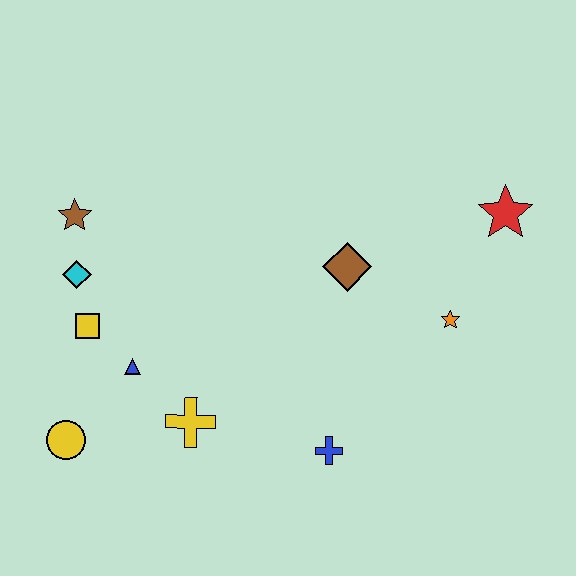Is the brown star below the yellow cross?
No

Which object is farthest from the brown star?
The red star is farthest from the brown star.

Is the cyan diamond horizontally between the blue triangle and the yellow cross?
No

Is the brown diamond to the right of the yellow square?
Yes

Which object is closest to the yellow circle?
The blue triangle is closest to the yellow circle.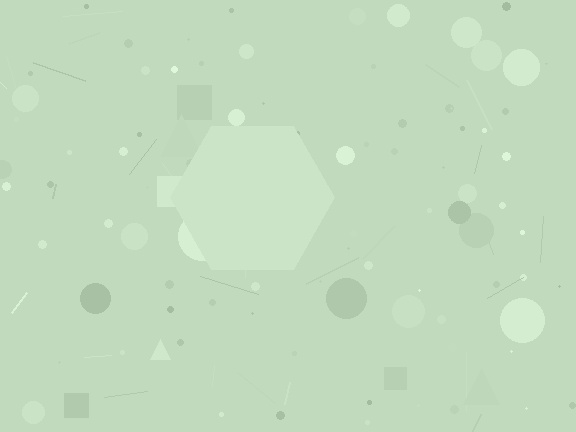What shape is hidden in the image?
A hexagon is hidden in the image.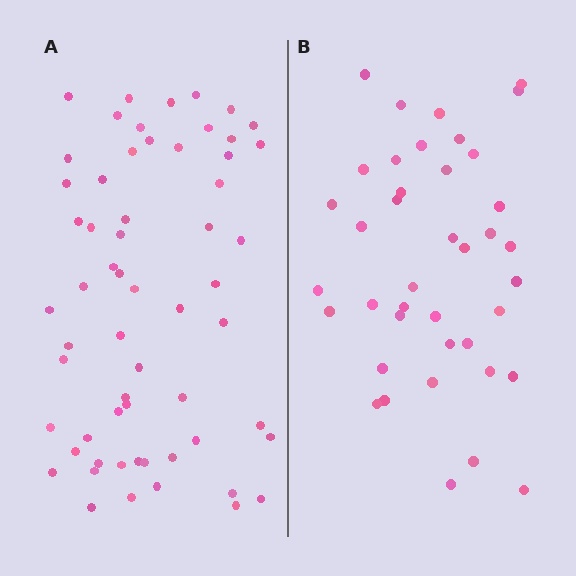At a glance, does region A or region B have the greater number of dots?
Region A (the left region) has more dots.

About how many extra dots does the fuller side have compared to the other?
Region A has approximately 20 more dots than region B.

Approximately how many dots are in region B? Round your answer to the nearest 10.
About 40 dots.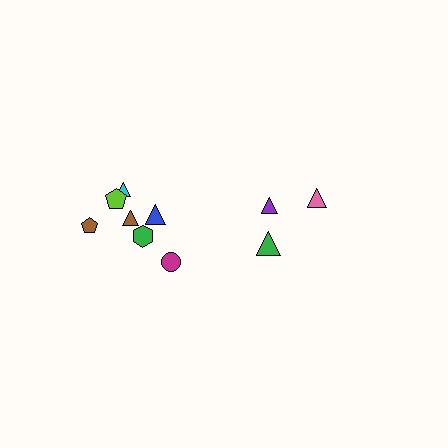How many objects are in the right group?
There are 3 objects.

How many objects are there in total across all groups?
There are 10 objects.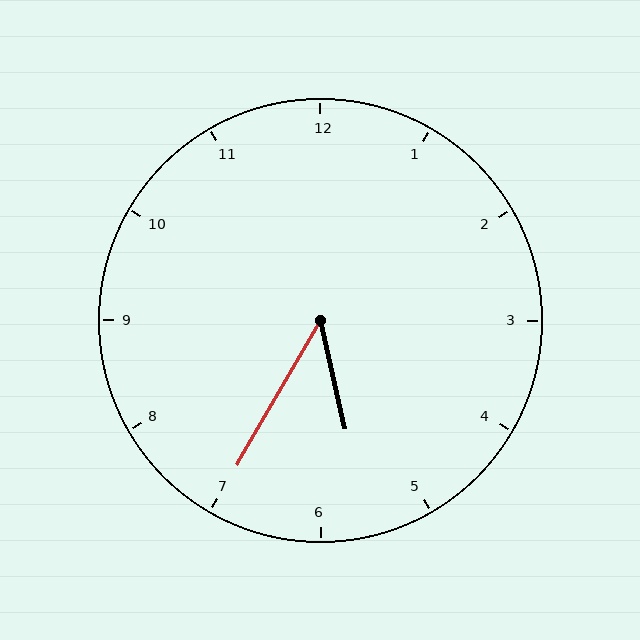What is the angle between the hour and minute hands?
Approximately 42 degrees.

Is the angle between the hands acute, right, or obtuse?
It is acute.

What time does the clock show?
5:35.